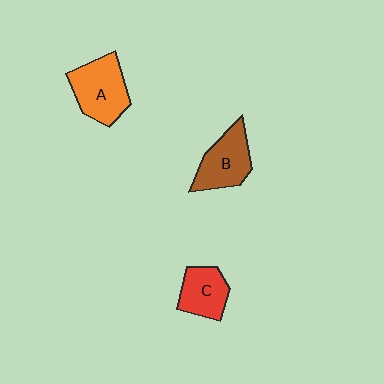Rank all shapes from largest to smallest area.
From largest to smallest: A (orange), B (brown), C (red).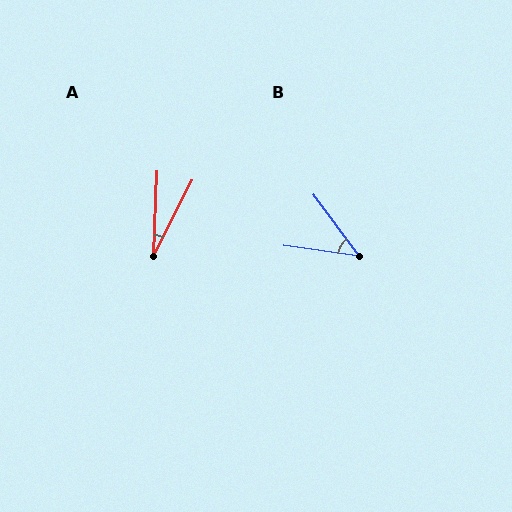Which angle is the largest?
B, at approximately 46 degrees.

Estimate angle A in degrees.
Approximately 25 degrees.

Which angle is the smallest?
A, at approximately 25 degrees.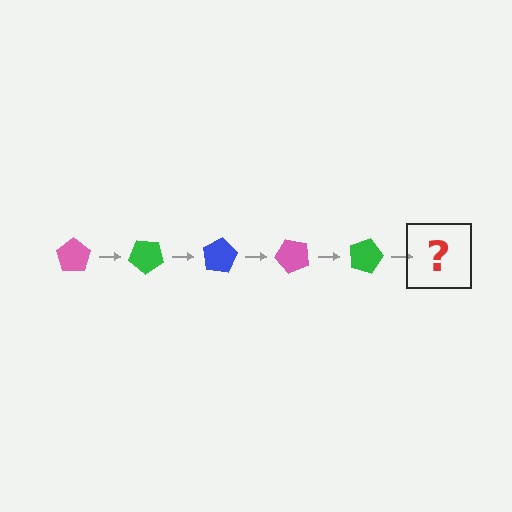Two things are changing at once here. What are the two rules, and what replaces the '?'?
The two rules are that it rotates 40 degrees each step and the color cycles through pink, green, and blue. The '?' should be a blue pentagon, rotated 200 degrees from the start.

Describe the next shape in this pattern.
It should be a blue pentagon, rotated 200 degrees from the start.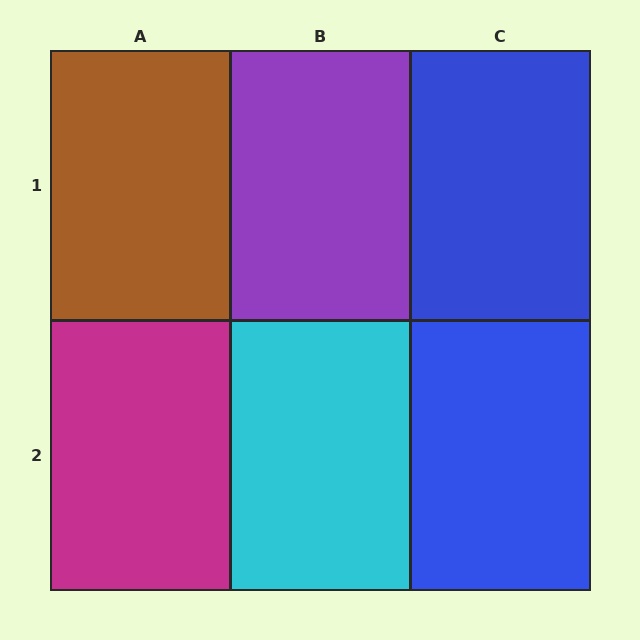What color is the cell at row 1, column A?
Brown.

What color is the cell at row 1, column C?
Blue.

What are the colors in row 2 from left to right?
Magenta, cyan, blue.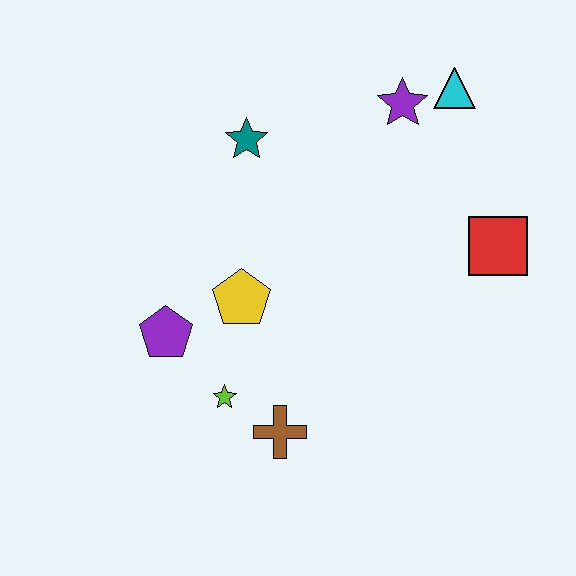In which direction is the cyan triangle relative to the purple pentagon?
The cyan triangle is to the right of the purple pentagon.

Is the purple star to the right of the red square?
No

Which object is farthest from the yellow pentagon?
The cyan triangle is farthest from the yellow pentagon.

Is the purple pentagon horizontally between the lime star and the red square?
No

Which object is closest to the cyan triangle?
The purple star is closest to the cyan triangle.